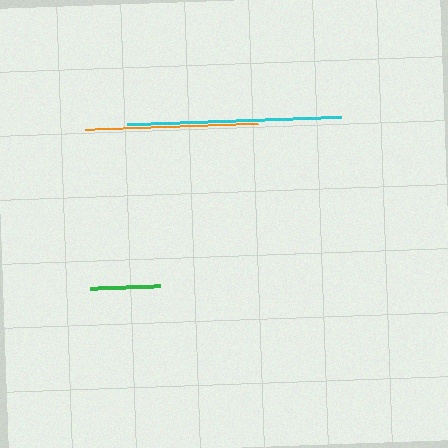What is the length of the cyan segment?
The cyan segment is approximately 214 pixels long.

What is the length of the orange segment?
The orange segment is approximately 173 pixels long.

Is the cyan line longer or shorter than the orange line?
The cyan line is longer than the orange line.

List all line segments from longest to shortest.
From longest to shortest: cyan, orange, green.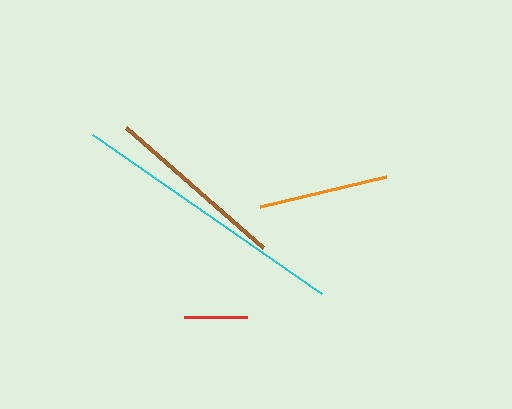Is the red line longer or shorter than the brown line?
The brown line is longer than the red line.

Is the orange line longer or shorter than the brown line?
The brown line is longer than the orange line.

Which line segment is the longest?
The cyan line is the longest at approximately 279 pixels.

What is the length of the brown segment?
The brown segment is approximately 182 pixels long.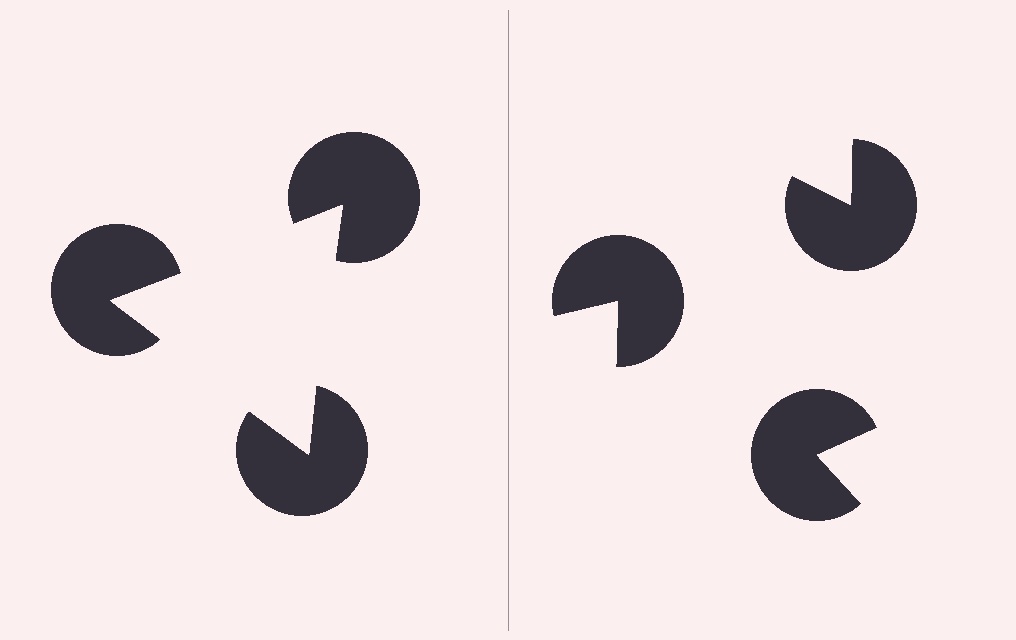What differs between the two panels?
The pac-man discs are positioned identically on both sides; only the wedge orientations differ. On the left they align to a triangle; on the right they are misaligned.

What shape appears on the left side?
An illusory triangle.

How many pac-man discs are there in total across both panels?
6 — 3 on each side.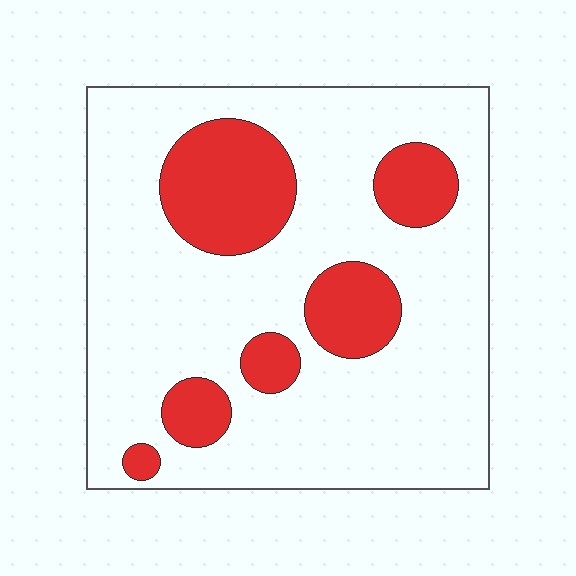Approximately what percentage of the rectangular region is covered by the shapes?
Approximately 20%.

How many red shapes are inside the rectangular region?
6.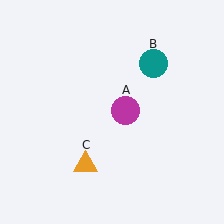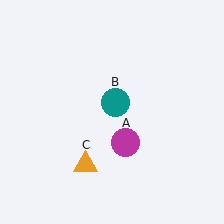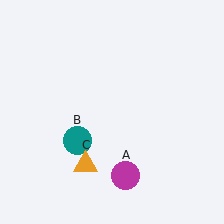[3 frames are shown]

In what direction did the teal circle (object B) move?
The teal circle (object B) moved down and to the left.